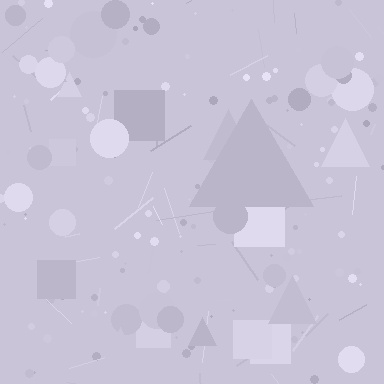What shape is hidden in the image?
A triangle is hidden in the image.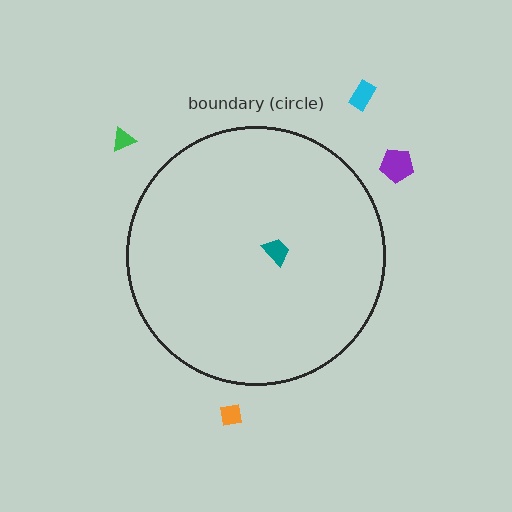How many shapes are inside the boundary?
1 inside, 4 outside.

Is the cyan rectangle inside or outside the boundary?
Outside.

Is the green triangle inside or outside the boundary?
Outside.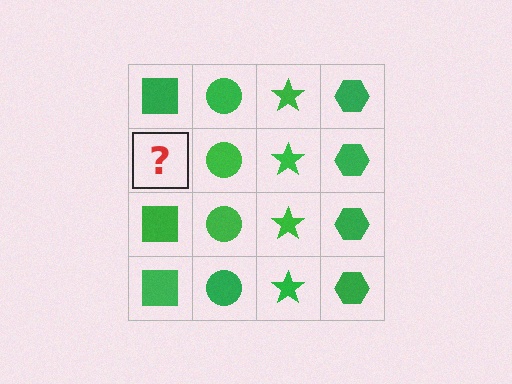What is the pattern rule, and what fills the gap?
The rule is that each column has a consistent shape. The gap should be filled with a green square.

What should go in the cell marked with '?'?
The missing cell should contain a green square.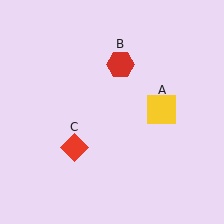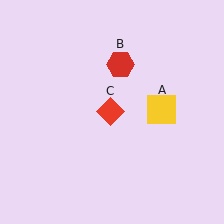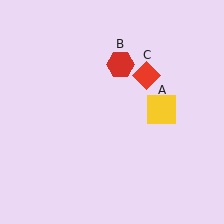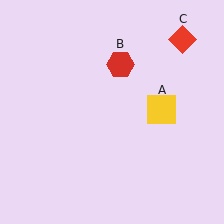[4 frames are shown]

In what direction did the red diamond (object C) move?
The red diamond (object C) moved up and to the right.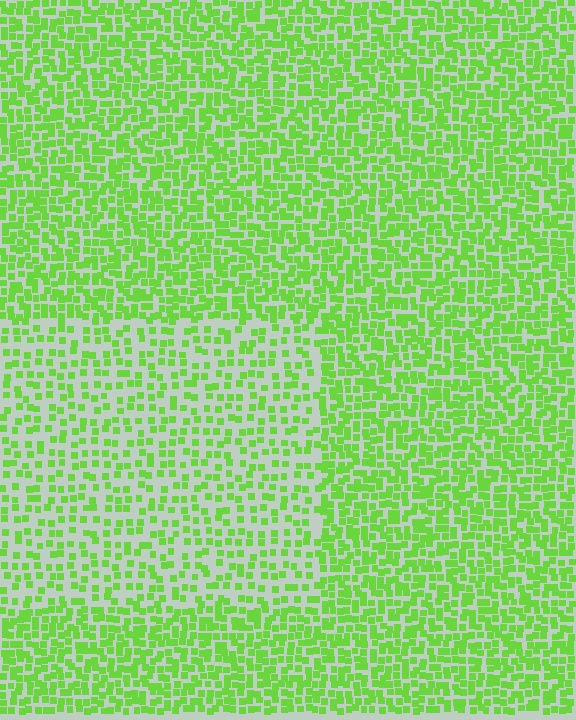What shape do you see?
I see a rectangle.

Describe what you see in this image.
The image contains small lime elements arranged at two different densities. A rectangle-shaped region is visible where the elements are less densely packed than the surrounding area.